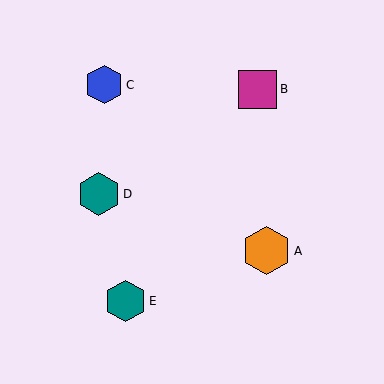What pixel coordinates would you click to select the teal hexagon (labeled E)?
Click at (125, 301) to select the teal hexagon E.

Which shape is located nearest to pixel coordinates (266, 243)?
The orange hexagon (labeled A) at (267, 251) is nearest to that location.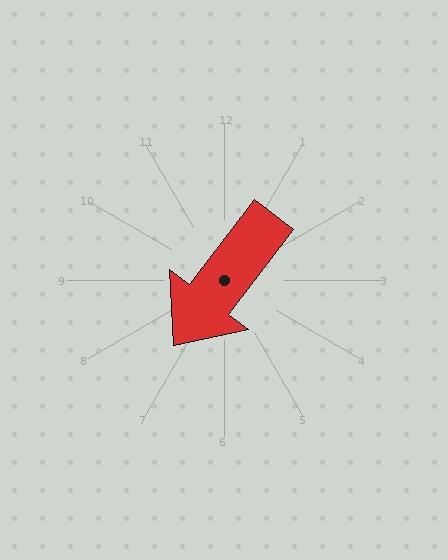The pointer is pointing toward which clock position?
Roughly 7 o'clock.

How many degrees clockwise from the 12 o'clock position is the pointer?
Approximately 217 degrees.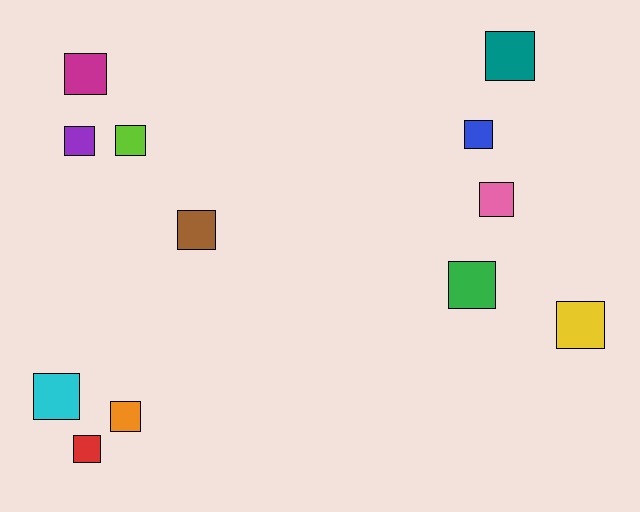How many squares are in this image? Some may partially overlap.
There are 12 squares.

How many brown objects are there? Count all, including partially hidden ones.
There is 1 brown object.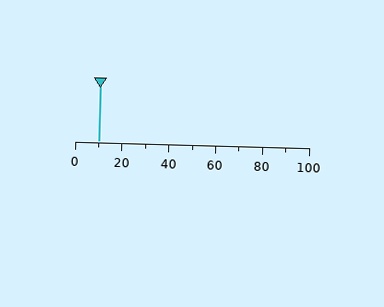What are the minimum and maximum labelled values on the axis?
The axis runs from 0 to 100.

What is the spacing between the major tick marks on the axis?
The major ticks are spaced 20 apart.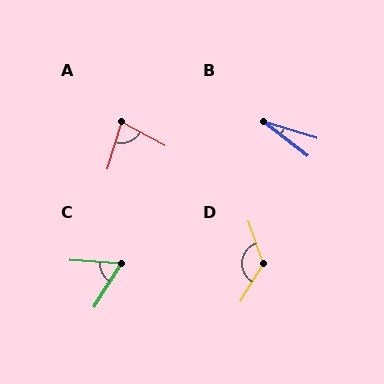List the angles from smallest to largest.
B (21°), C (61°), A (79°), D (129°).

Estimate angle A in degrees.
Approximately 79 degrees.